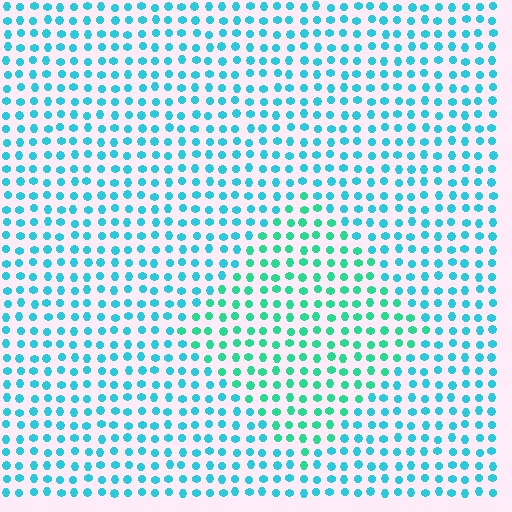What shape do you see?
I see a diamond.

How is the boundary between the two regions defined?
The boundary is defined purely by a slight shift in hue (about 30 degrees). Spacing, size, and orientation are identical on both sides.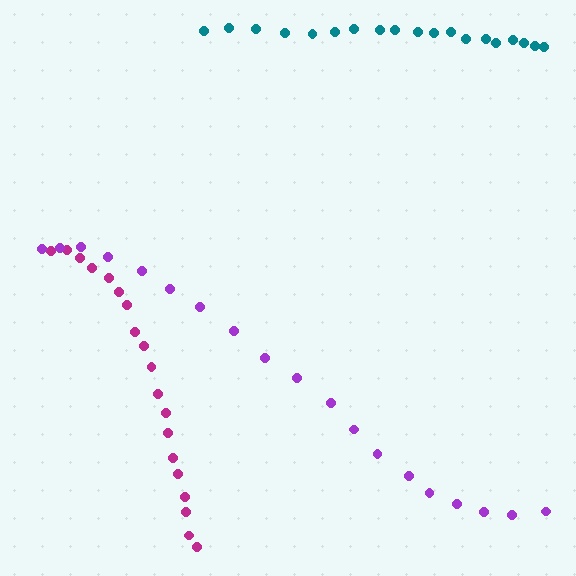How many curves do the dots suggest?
There are 3 distinct paths.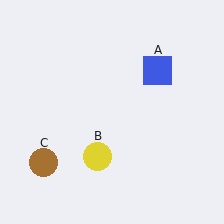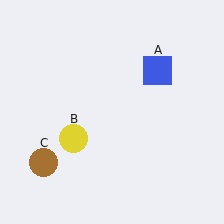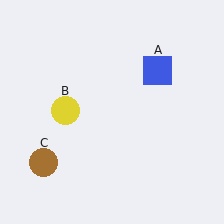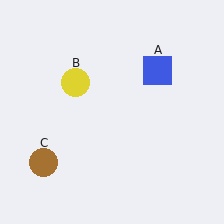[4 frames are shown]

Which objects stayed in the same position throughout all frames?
Blue square (object A) and brown circle (object C) remained stationary.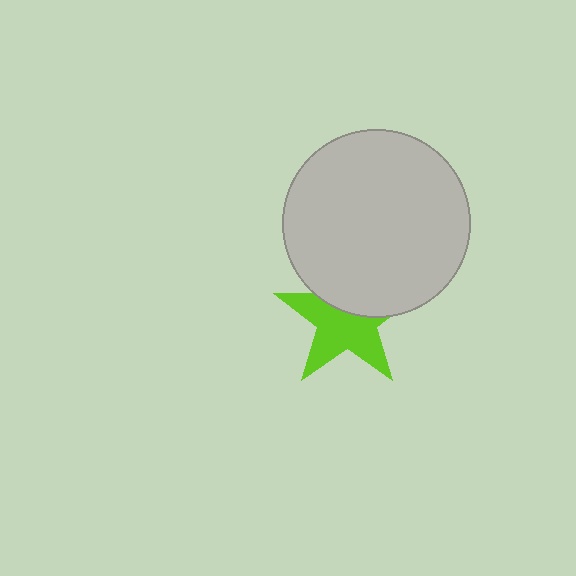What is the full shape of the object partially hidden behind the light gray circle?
The partially hidden object is a lime star.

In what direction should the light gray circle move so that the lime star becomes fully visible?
The light gray circle should move up. That is the shortest direction to clear the overlap and leave the lime star fully visible.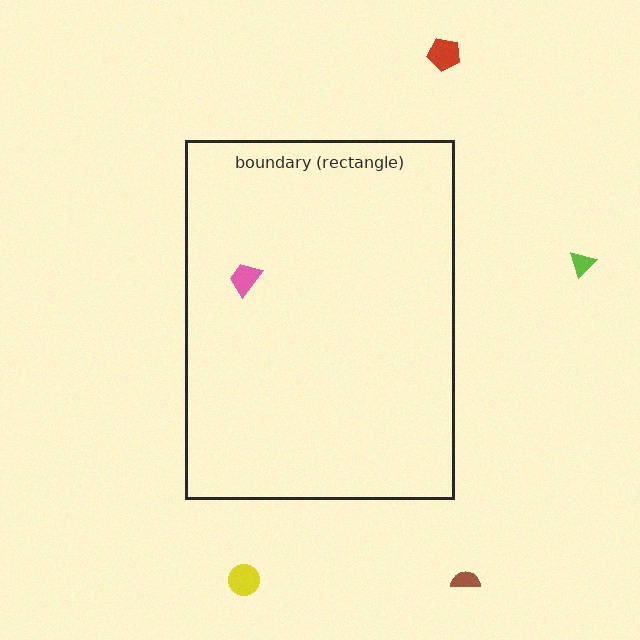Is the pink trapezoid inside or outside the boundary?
Inside.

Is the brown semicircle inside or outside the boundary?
Outside.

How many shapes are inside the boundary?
1 inside, 4 outside.